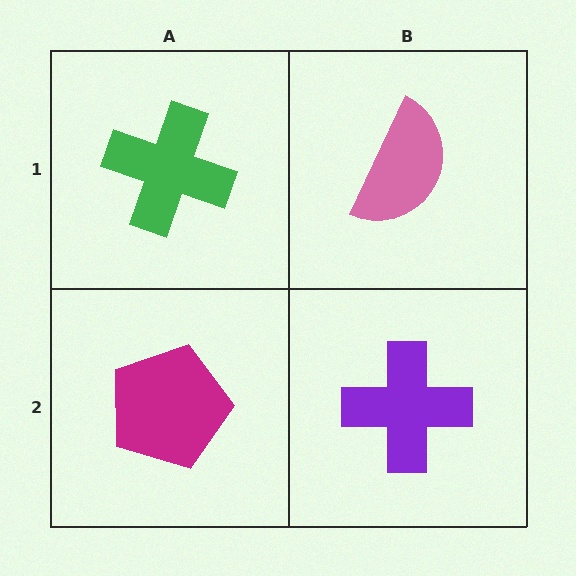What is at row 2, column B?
A purple cross.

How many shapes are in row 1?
2 shapes.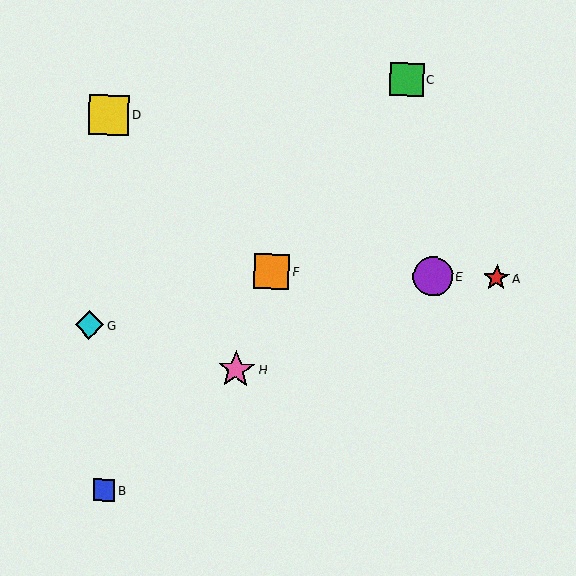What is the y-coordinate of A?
Object A is at y≈278.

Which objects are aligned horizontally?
Objects A, E, F are aligned horizontally.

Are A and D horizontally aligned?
No, A is at y≈278 and D is at y≈115.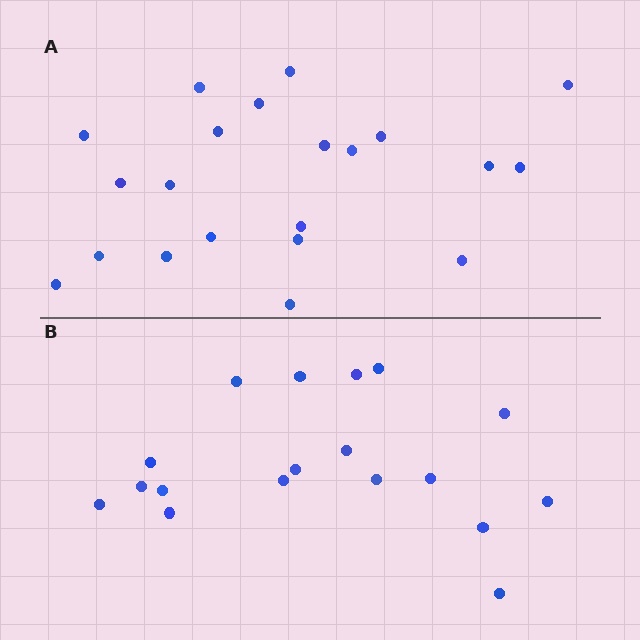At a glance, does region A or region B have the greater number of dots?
Region A (the top region) has more dots.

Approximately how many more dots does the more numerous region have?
Region A has just a few more — roughly 2 or 3 more dots than region B.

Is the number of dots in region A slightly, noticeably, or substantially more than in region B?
Region A has only slightly more — the two regions are fairly close. The ratio is roughly 1.2 to 1.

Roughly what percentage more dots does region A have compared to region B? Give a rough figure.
About 15% more.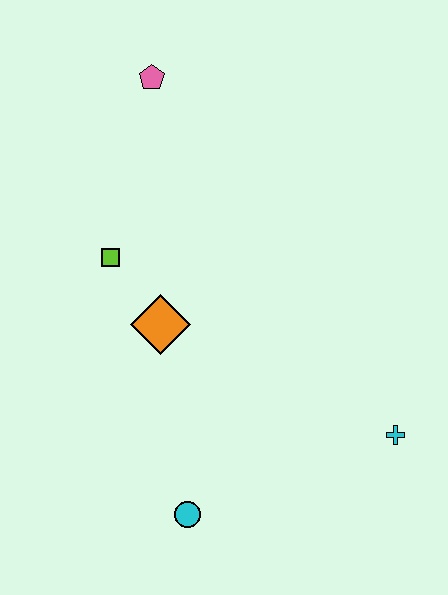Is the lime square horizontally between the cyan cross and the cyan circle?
No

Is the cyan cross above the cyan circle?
Yes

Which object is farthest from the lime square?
The cyan cross is farthest from the lime square.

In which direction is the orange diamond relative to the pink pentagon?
The orange diamond is below the pink pentagon.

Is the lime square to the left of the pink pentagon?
Yes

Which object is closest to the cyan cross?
The cyan circle is closest to the cyan cross.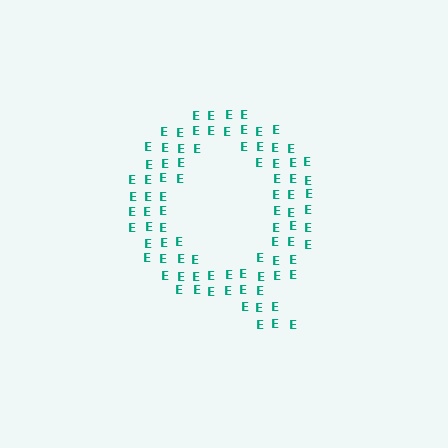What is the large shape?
The large shape is the letter Q.